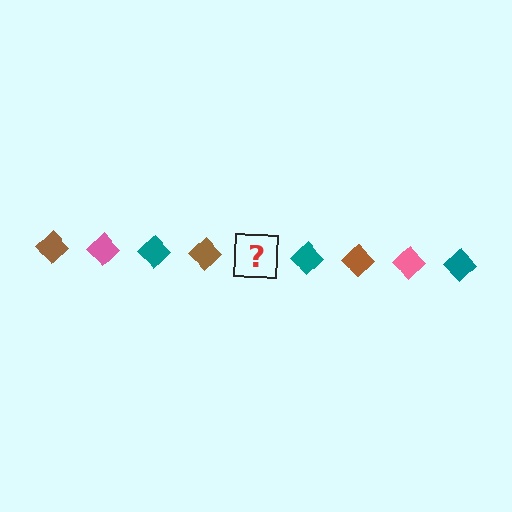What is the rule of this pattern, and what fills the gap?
The rule is that the pattern cycles through brown, pink, teal diamonds. The gap should be filled with a pink diamond.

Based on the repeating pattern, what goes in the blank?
The blank should be a pink diamond.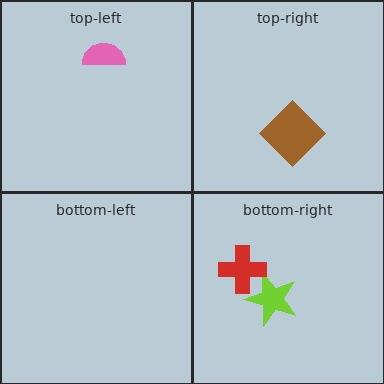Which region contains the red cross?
The bottom-right region.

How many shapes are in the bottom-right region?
2.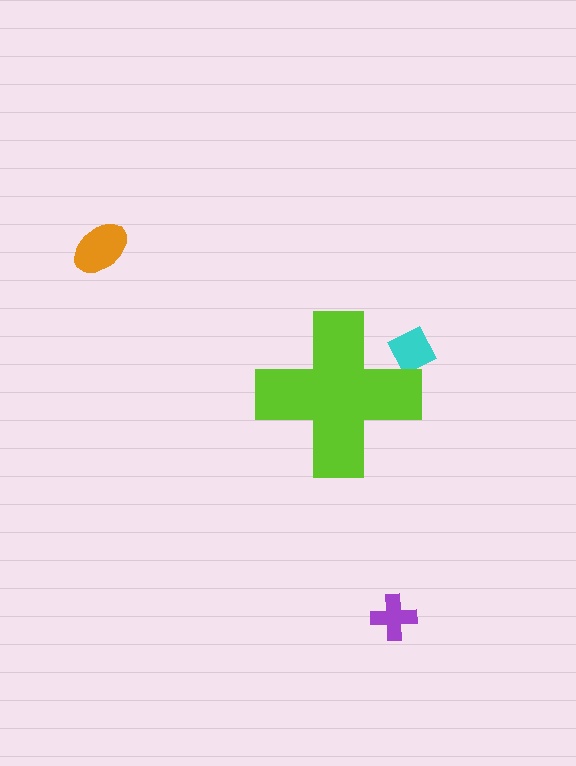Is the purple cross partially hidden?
No, the purple cross is fully visible.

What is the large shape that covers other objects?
A lime cross.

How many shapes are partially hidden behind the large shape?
1 shape is partially hidden.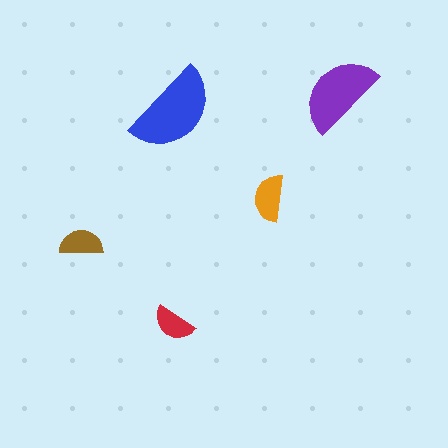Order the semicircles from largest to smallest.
the blue one, the purple one, the orange one, the brown one, the red one.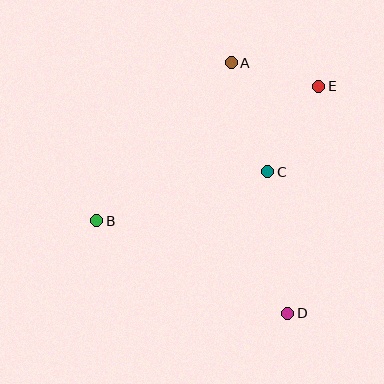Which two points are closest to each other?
Points A and E are closest to each other.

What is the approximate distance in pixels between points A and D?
The distance between A and D is approximately 257 pixels.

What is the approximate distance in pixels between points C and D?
The distance between C and D is approximately 143 pixels.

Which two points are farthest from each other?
Points B and E are farthest from each other.